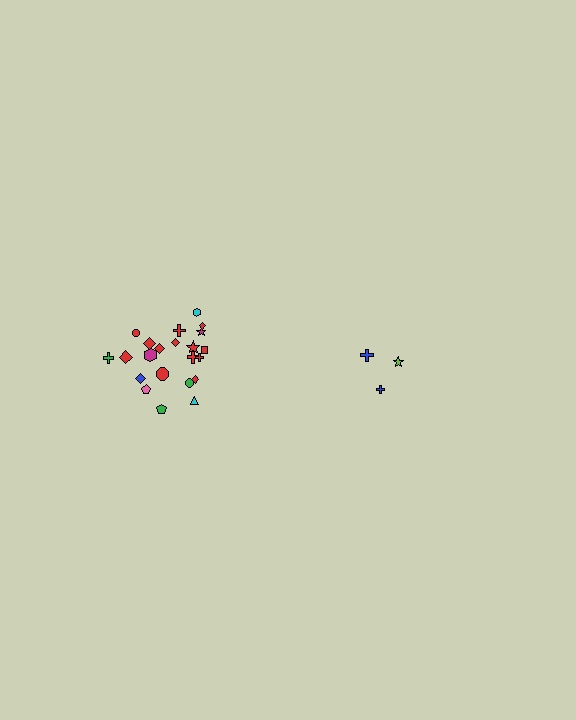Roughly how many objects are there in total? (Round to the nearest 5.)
Roughly 25 objects in total.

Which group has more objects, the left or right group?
The left group.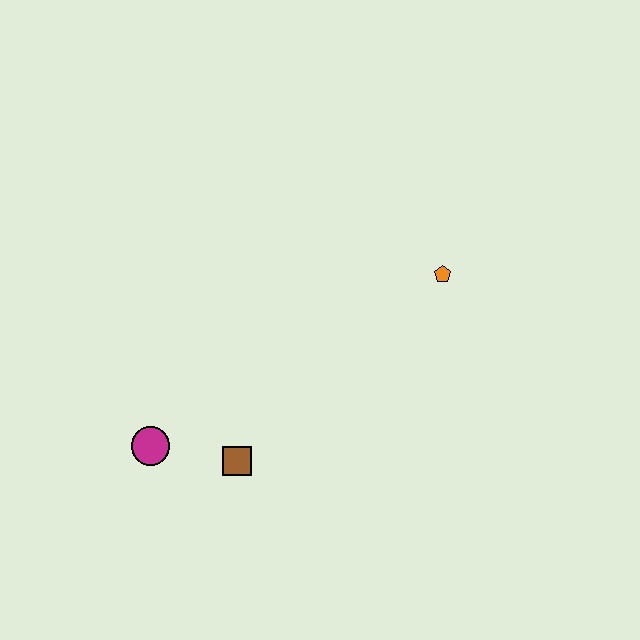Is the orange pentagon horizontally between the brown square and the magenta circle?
No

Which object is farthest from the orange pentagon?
The magenta circle is farthest from the orange pentagon.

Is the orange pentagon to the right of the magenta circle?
Yes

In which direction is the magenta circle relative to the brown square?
The magenta circle is to the left of the brown square.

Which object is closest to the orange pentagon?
The brown square is closest to the orange pentagon.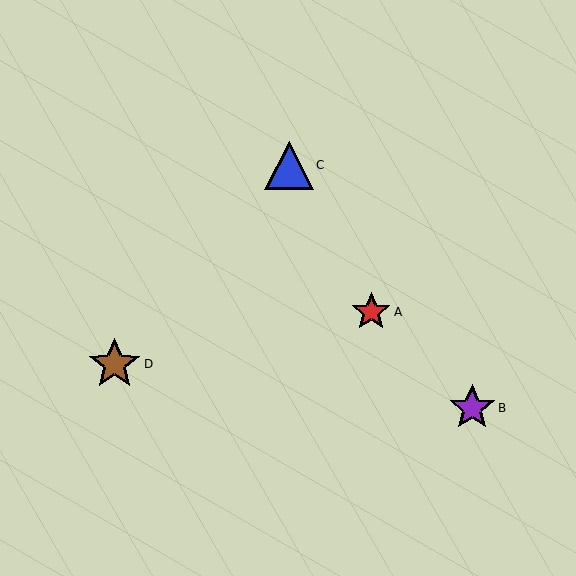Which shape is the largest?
The brown star (labeled D) is the largest.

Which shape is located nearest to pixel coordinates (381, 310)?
The red star (labeled A) at (371, 312) is nearest to that location.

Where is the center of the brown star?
The center of the brown star is at (115, 364).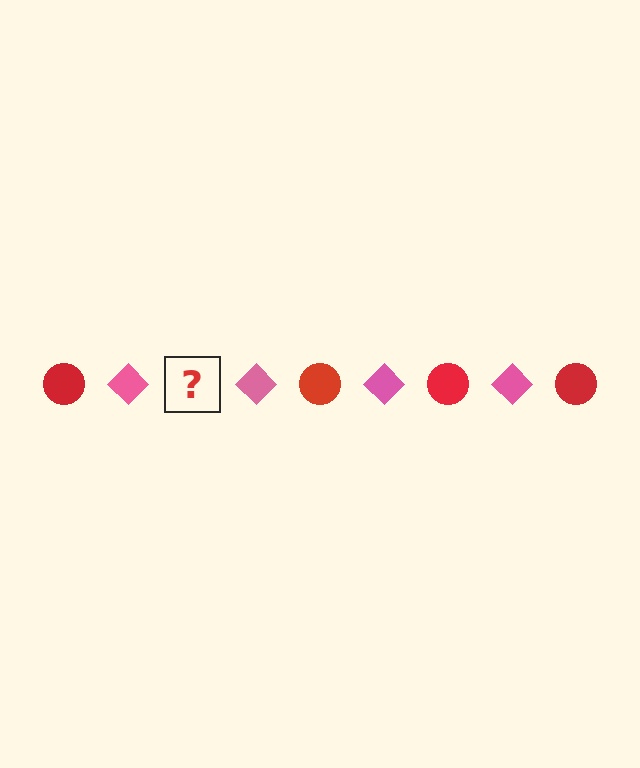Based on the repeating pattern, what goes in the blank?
The blank should be a red circle.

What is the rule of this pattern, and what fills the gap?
The rule is that the pattern alternates between red circle and pink diamond. The gap should be filled with a red circle.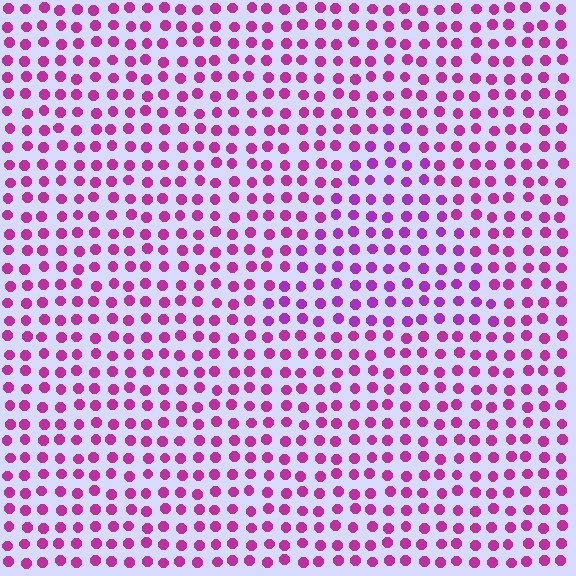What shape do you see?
I see a triangle.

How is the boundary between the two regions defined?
The boundary is defined purely by a slight shift in hue (about 22 degrees). Spacing, size, and orientation are identical on both sides.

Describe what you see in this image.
The image is filled with small magenta elements in a uniform arrangement. A triangle-shaped region is visible where the elements are tinted to a slightly different hue, forming a subtle color boundary.